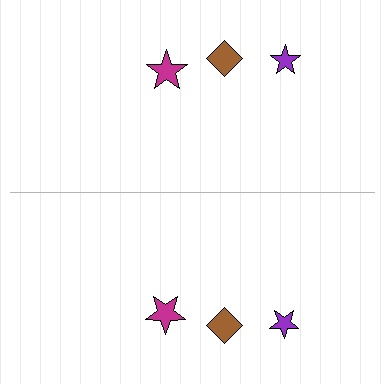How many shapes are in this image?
There are 6 shapes in this image.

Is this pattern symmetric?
Yes, this pattern has bilateral (reflection) symmetry.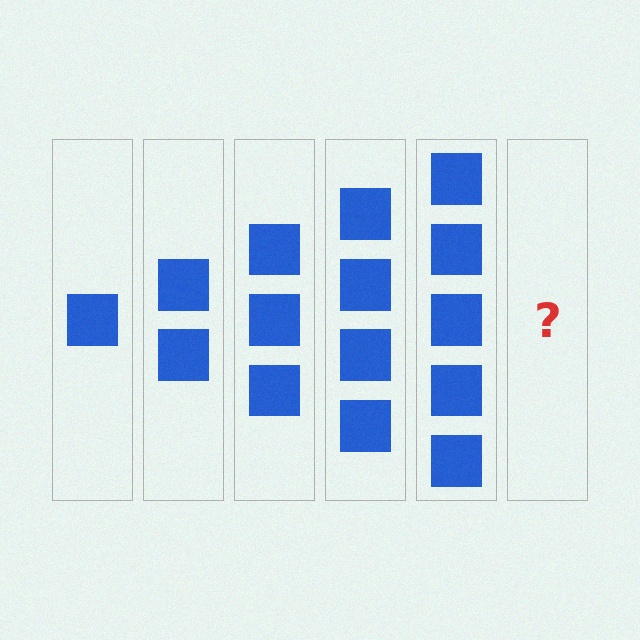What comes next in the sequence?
The next element should be 6 squares.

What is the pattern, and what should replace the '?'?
The pattern is that each step adds one more square. The '?' should be 6 squares.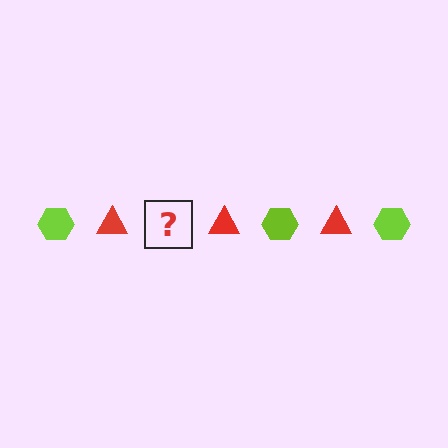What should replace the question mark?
The question mark should be replaced with a lime hexagon.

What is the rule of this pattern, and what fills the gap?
The rule is that the pattern alternates between lime hexagon and red triangle. The gap should be filled with a lime hexagon.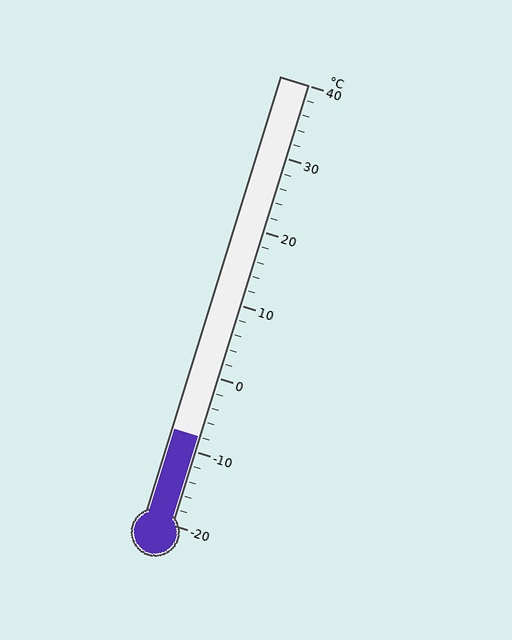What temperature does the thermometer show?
The thermometer shows approximately -8°C.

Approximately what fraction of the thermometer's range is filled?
The thermometer is filled to approximately 20% of its range.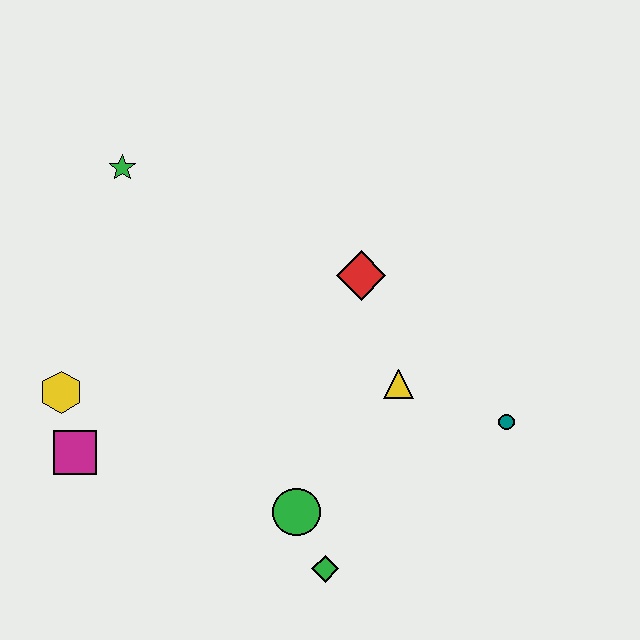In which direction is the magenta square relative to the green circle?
The magenta square is to the left of the green circle.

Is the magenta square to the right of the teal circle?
No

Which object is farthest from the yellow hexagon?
The teal circle is farthest from the yellow hexagon.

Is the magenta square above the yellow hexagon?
No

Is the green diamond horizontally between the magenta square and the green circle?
No